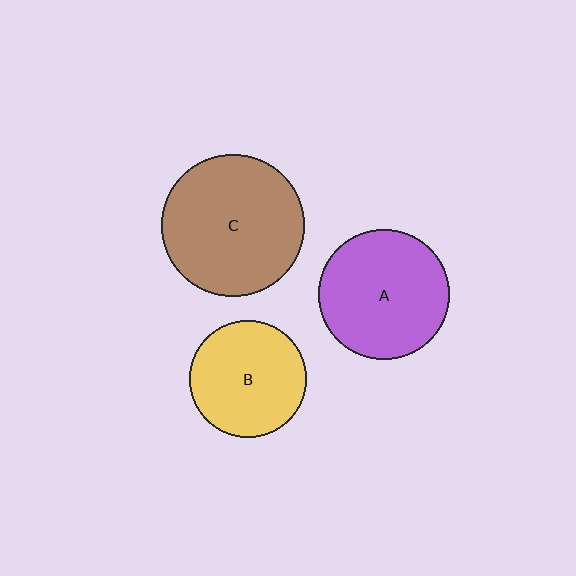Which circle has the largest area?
Circle C (brown).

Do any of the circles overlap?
No, none of the circles overlap.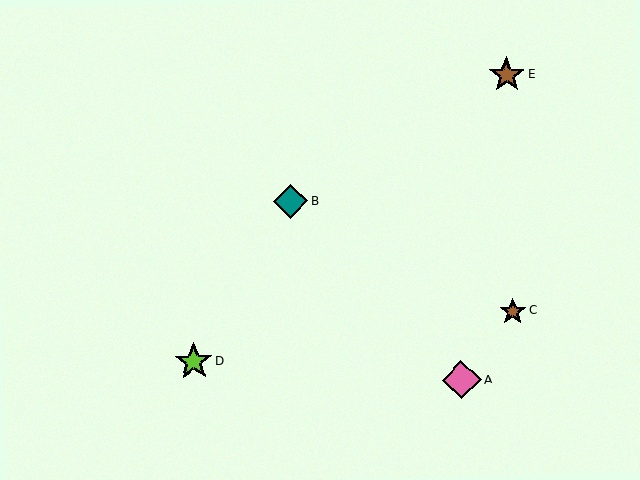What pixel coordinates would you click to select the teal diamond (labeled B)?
Click at (291, 201) to select the teal diamond B.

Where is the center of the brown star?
The center of the brown star is at (507, 75).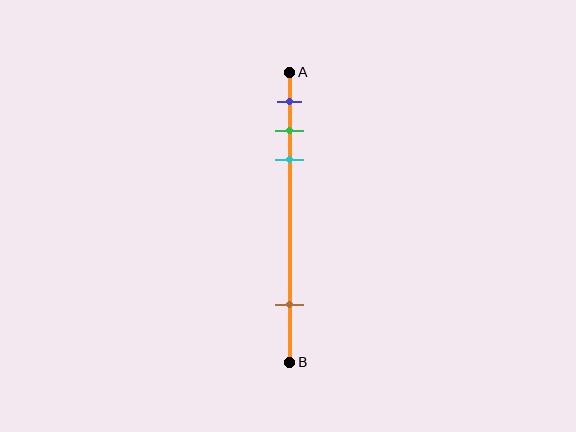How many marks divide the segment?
There are 4 marks dividing the segment.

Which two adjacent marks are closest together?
The green and cyan marks are the closest adjacent pair.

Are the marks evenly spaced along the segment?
No, the marks are not evenly spaced.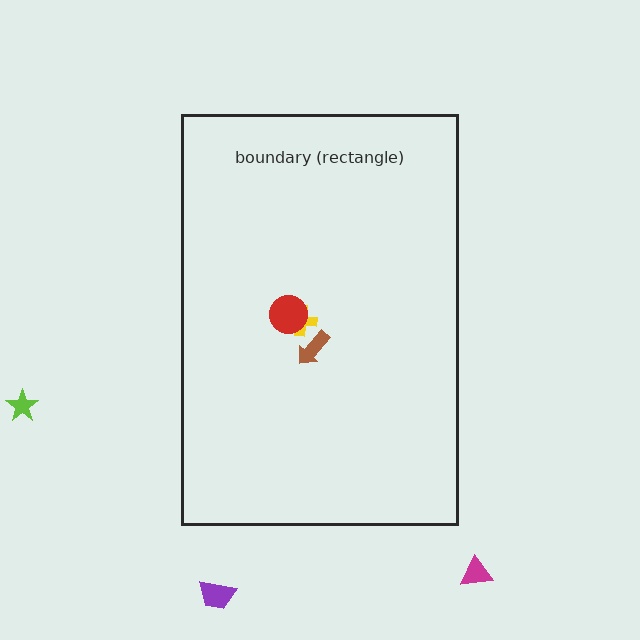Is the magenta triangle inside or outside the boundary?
Outside.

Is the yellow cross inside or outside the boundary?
Inside.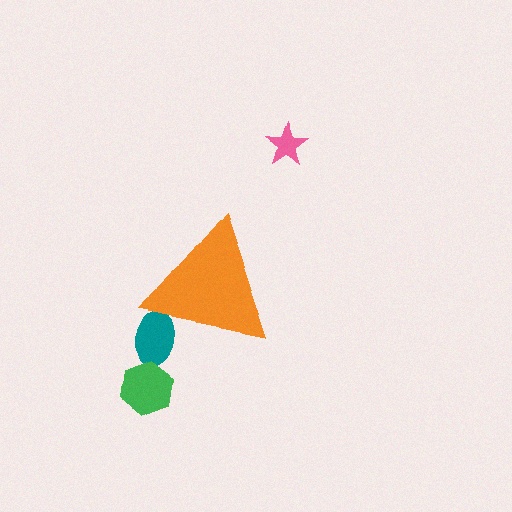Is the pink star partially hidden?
No, the pink star is fully visible.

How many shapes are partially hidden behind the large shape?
1 shape is partially hidden.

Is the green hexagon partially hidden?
No, the green hexagon is fully visible.